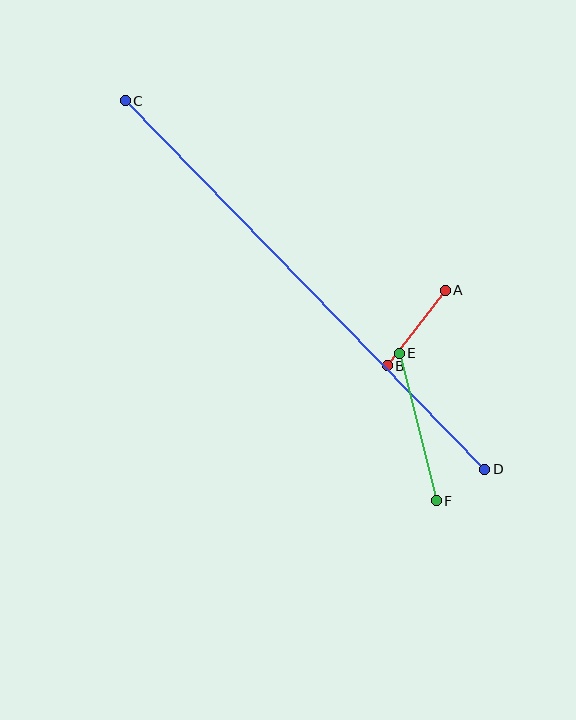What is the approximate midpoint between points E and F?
The midpoint is at approximately (418, 427) pixels.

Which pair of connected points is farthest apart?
Points C and D are farthest apart.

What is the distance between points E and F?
The distance is approximately 152 pixels.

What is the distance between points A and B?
The distance is approximately 95 pixels.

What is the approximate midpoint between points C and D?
The midpoint is at approximately (305, 285) pixels.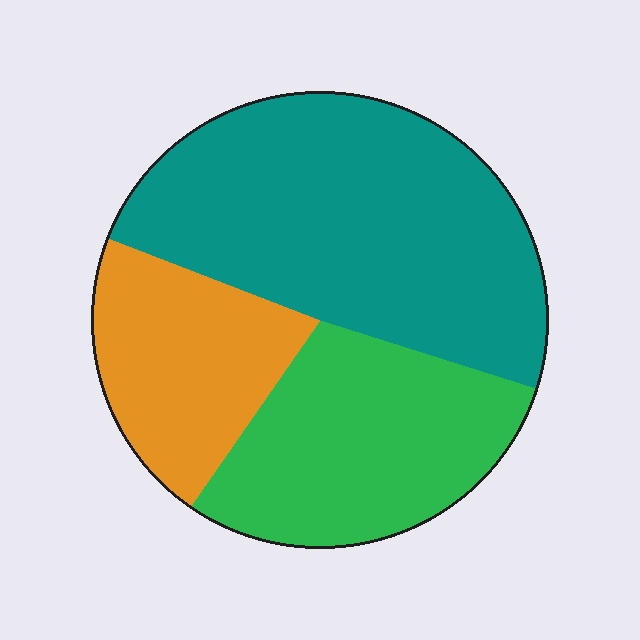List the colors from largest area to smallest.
From largest to smallest: teal, green, orange.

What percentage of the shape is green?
Green covers 30% of the shape.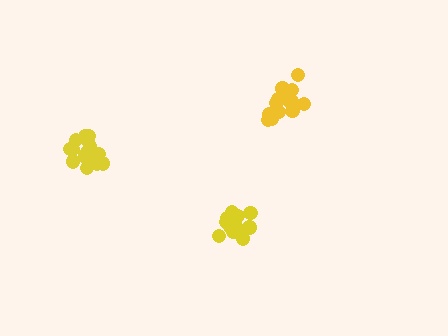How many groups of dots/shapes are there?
There are 3 groups.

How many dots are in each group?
Group 1: 17 dots, Group 2: 15 dots, Group 3: 17 dots (49 total).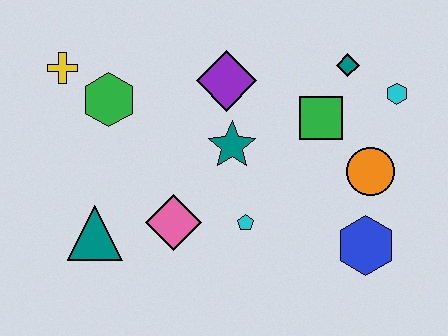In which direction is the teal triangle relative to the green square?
The teal triangle is to the left of the green square.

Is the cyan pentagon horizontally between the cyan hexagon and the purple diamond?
Yes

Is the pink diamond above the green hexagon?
No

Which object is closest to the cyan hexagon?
The teal diamond is closest to the cyan hexagon.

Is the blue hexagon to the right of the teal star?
Yes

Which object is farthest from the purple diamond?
The blue hexagon is farthest from the purple diamond.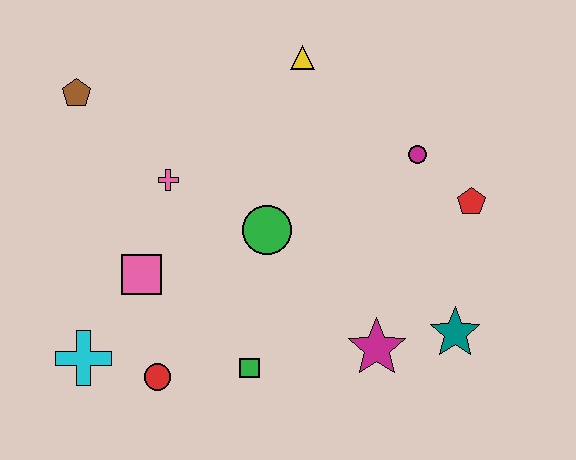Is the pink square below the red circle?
No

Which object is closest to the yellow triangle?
The magenta circle is closest to the yellow triangle.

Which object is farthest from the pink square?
The red pentagon is farthest from the pink square.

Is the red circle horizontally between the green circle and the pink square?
Yes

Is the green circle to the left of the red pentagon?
Yes